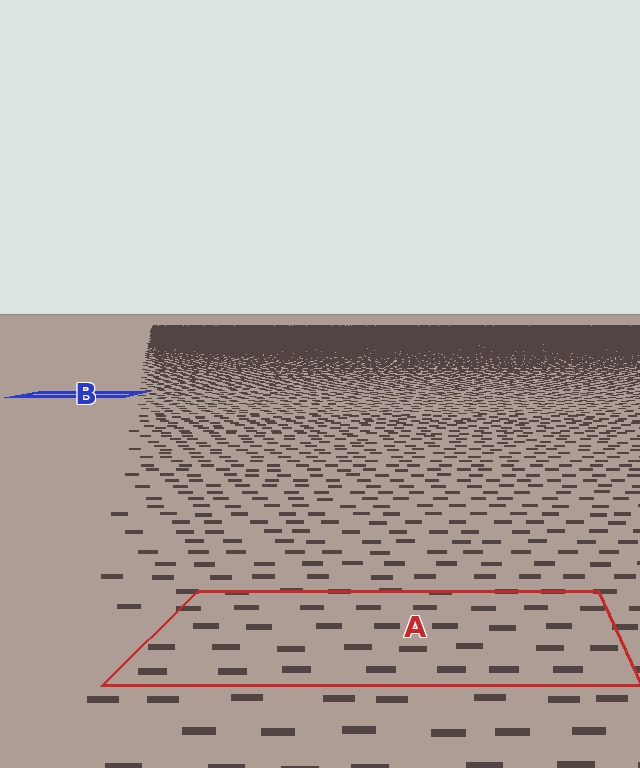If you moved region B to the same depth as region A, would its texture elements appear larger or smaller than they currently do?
They would appear larger. At a closer depth, the same texture elements are projected at a bigger on-screen size.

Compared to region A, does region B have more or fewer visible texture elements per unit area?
Region B has more texture elements per unit area — they are packed more densely because it is farther away.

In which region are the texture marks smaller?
The texture marks are smaller in region B, because it is farther away.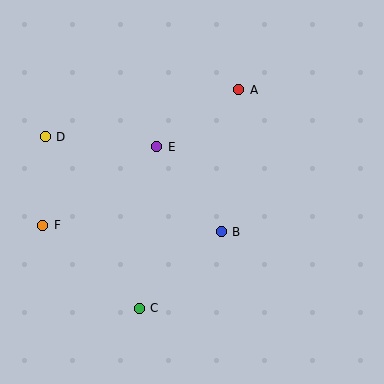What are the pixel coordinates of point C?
Point C is at (139, 308).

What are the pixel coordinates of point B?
Point B is at (221, 232).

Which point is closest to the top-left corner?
Point D is closest to the top-left corner.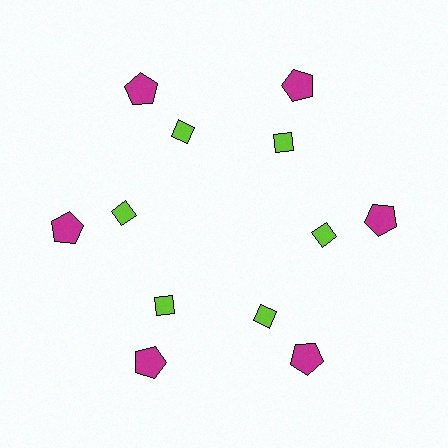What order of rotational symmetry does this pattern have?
This pattern has 6-fold rotational symmetry.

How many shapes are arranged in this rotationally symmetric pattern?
There are 12 shapes, arranged in 6 groups of 2.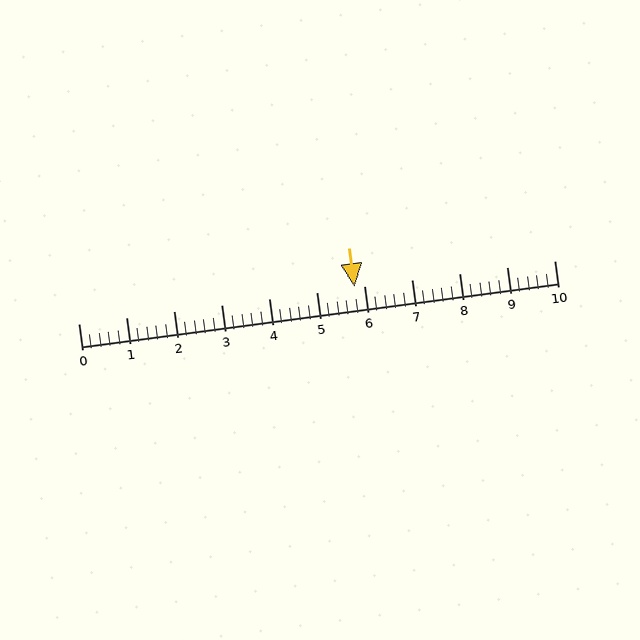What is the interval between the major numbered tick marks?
The major tick marks are spaced 1 units apart.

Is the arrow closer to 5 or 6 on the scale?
The arrow is closer to 6.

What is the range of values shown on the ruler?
The ruler shows values from 0 to 10.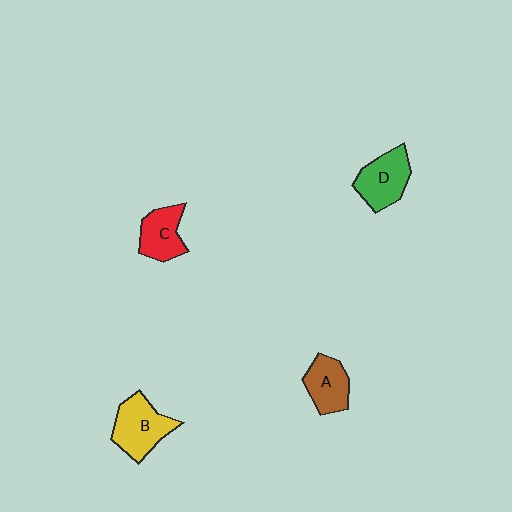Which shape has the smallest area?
Shape A (brown).